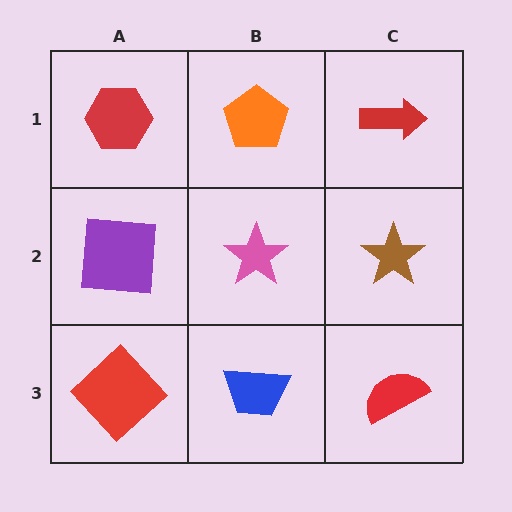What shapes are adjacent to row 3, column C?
A brown star (row 2, column C), a blue trapezoid (row 3, column B).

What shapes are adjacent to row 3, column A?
A purple square (row 2, column A), a blue trapezoid (row 3, column B).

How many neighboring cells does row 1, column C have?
2.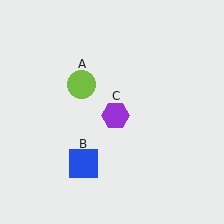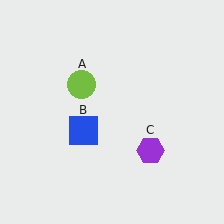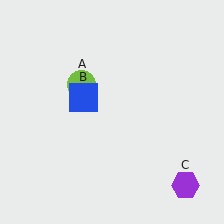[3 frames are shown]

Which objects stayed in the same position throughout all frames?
Lime circle (object A) remained stationary.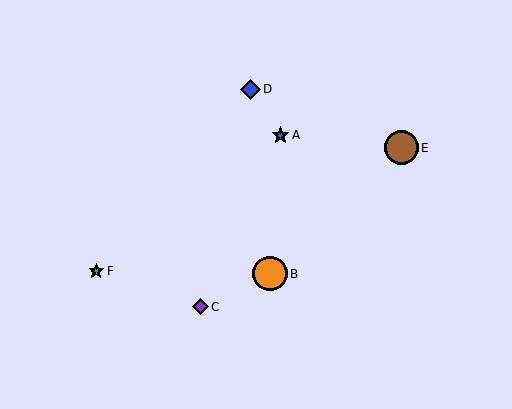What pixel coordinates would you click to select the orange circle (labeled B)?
Click at (270, 274) to select the orange circle B.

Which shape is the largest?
The orange circle (labeled B) is the largest.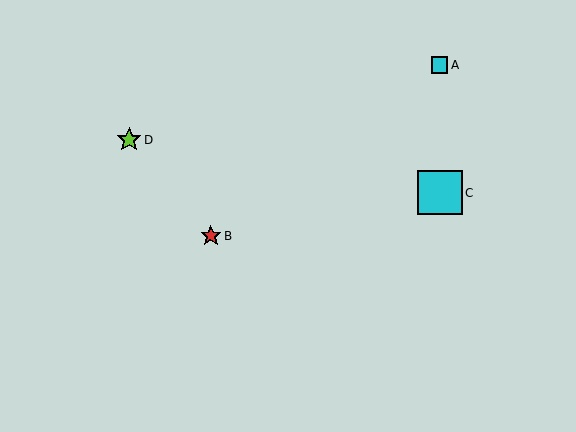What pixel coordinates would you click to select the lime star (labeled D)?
Click at (129, 140) to select the lime star D.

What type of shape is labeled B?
Shape B is a red star.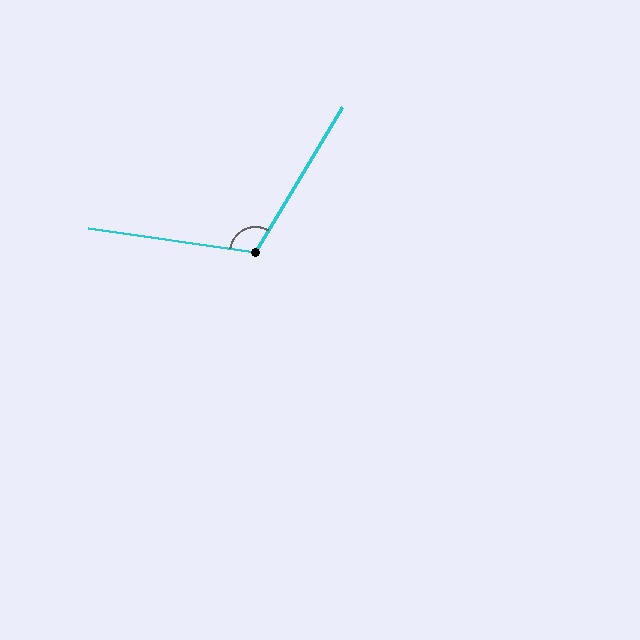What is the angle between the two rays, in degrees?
Approximately 113 degrees.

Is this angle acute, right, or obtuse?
It is obtuse.